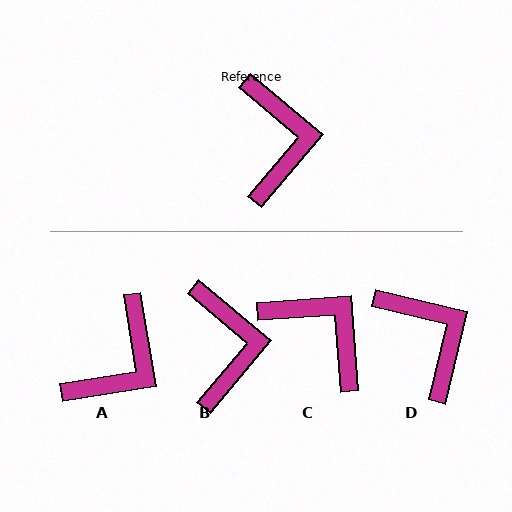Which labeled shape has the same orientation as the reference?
B.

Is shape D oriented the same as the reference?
No, it is off by about 26 degrees.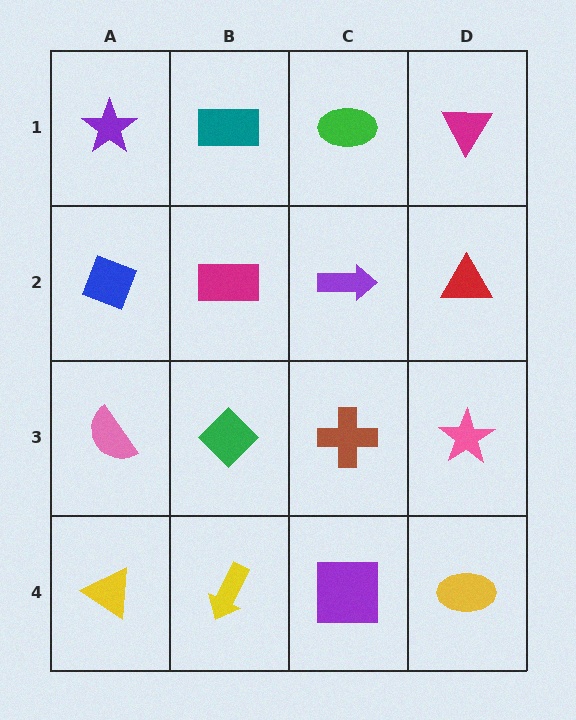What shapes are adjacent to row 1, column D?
A red triangle (row 2, column D), a green ellipse (row 1, column C).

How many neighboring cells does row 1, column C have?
3.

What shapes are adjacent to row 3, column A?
A blue diamond (row 2, column A), a yellow triangle (row 4, column A), a green diamond (row 3, column B).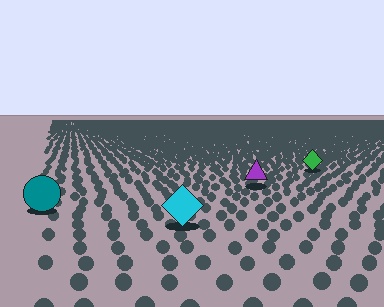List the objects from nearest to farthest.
From nearest to farthest: the cyan diamond, the teal circle, the purple triangle, the green diamond.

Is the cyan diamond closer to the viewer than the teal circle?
Yes. The cyan diamond is closer — you can tell from the texture gradient: the ground texture is coarser near it.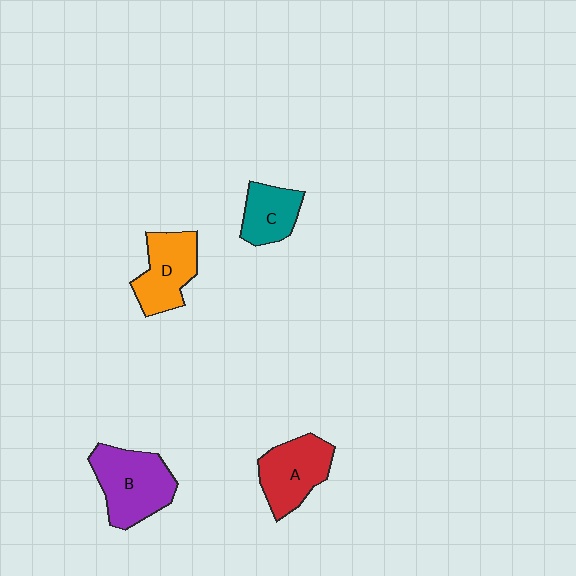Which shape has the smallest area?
Shape C (teal).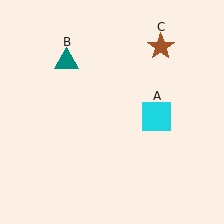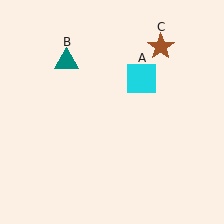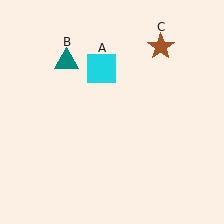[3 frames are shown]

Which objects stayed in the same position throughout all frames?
Teal triangle (object B) and brown star (object C) remained stationary.